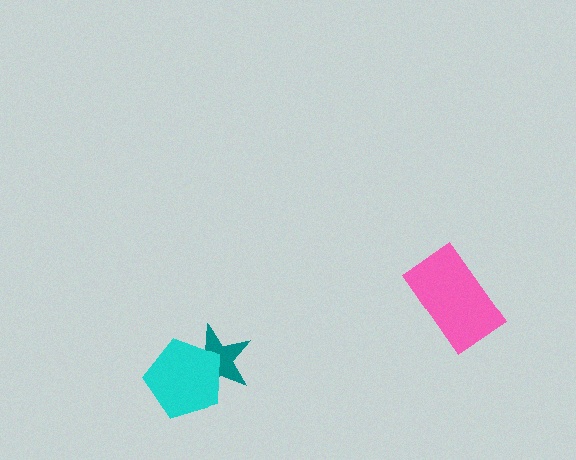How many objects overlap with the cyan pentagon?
1 object overlaps with the cyan pentagon.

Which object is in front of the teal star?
The cyan pentagon is in front of the teal star.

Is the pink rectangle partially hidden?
No, no other shape covers it.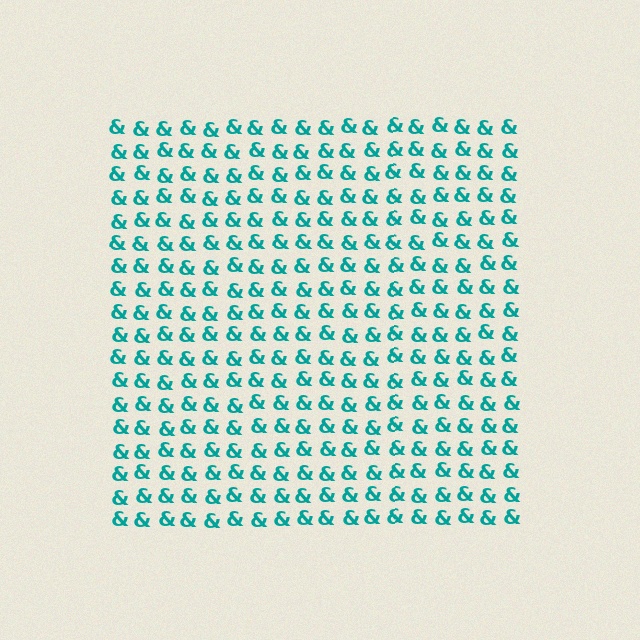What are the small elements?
The small elements are ampersands.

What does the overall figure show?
The overall figure shows a square.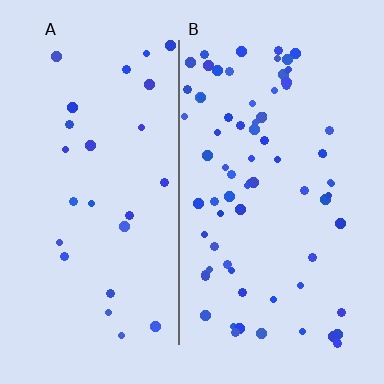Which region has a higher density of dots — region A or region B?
B (the right).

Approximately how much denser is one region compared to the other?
Approximately 2.8× — region B over region A.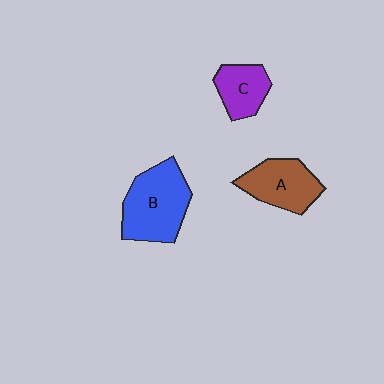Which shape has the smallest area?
Shape C (purple).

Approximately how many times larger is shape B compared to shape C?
Approximately 1.8 times.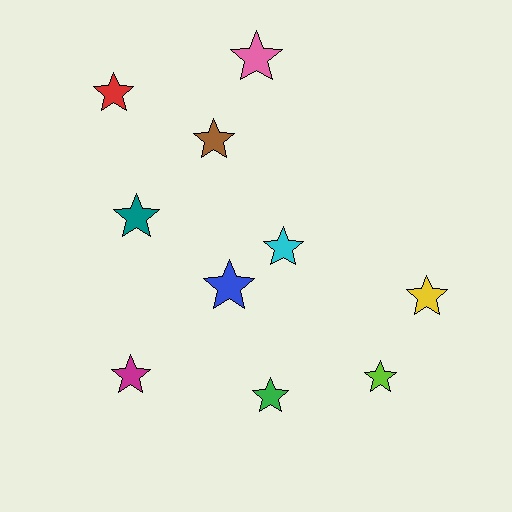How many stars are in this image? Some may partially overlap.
There are 10 stars.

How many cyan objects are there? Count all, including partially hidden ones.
There is 1 cyan object.